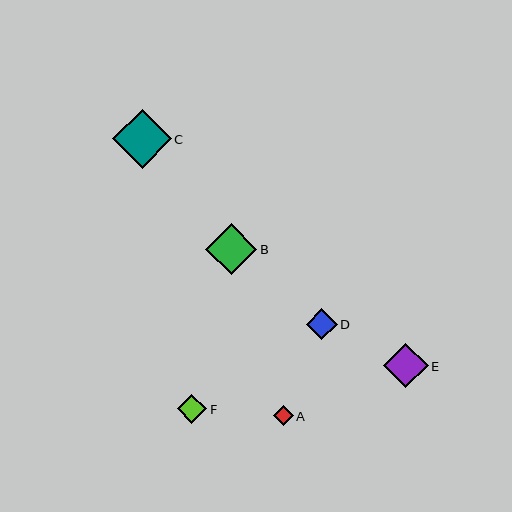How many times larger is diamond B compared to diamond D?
Diamond B is approximately 1.7 times the size of diamond D.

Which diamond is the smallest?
Diamond A is the smallest with a size of approximately 20 pixels.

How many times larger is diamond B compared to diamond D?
Diamond B is approximately 1.7 times the size of diamond D.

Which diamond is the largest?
Diamond C is the largest with a size of approximately 59 pixels.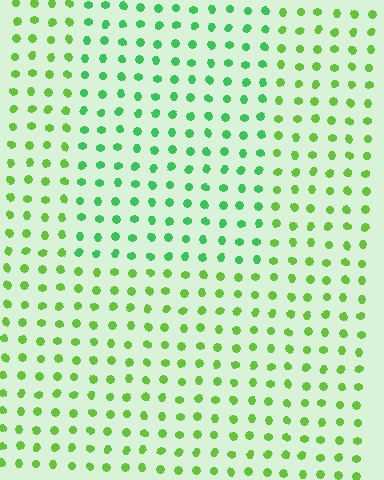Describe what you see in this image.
The image is filled with small lime elements in a uniform arrangement. A rectangle-shaped region is visible where the elements are tinted to a slightly different hue, forming a subtle color boundary.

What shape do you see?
I see a rectangle.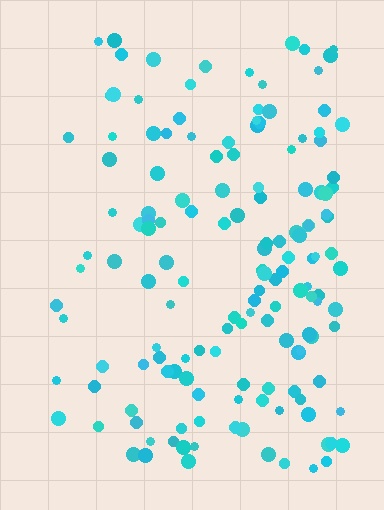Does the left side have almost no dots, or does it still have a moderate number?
Still a moderate number, just noticeably fewer than the right.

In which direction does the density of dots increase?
From left to right, with the right side densest.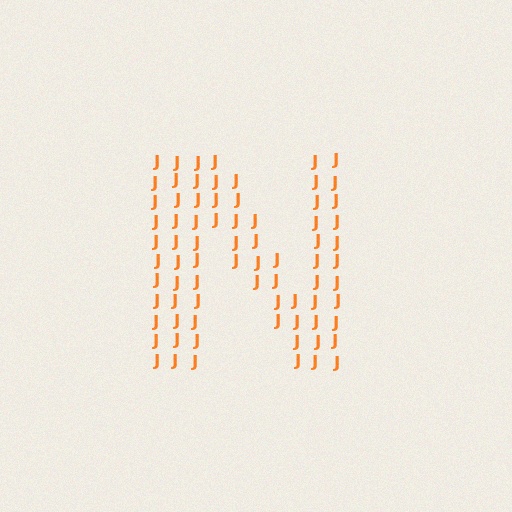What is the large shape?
The large shape is the letter N.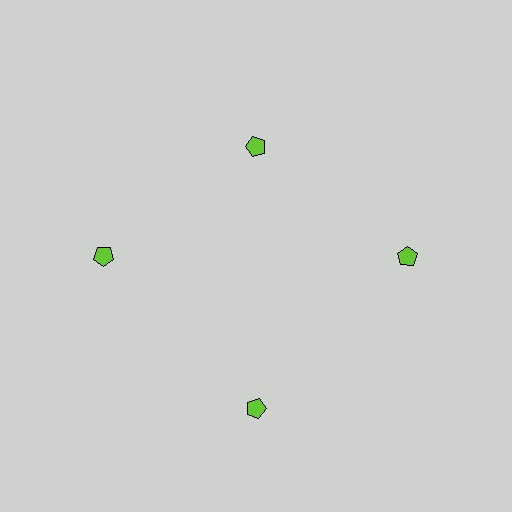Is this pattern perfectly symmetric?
No. The 4 lime pentagons are arranged in a ring, but one element near the 12 o'clock position is pulled inward toward the center, breaking the 4-fold rotational symmetry.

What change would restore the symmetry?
The symmetry would be restored by moving it outward, back onto the ring so that all 4 pentagons sit at equal angles and equal distance from the center.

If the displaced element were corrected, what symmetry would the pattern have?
It would have 4-fold rotational symmetry — the pattern would map onto itself every 90 degrees.